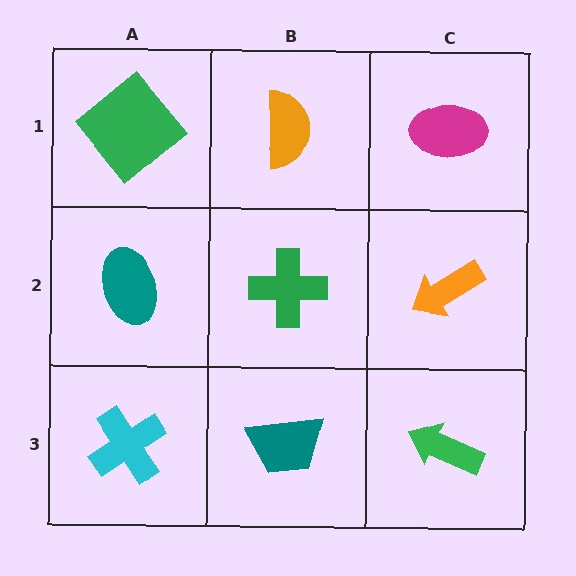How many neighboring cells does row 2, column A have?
3.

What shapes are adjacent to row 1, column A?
A teal ellipse (row 2, column A), an orange semicircle (row 1, column B).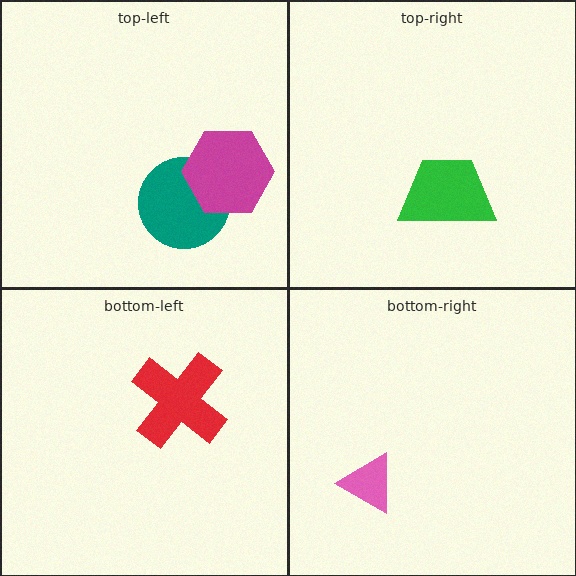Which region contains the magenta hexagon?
The top-left region.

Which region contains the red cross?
The bottom-left region.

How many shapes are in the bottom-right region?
1.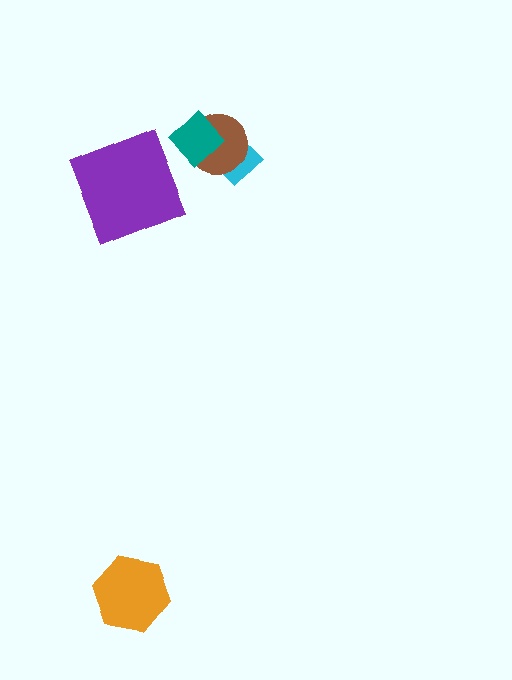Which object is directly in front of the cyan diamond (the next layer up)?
The brown circle is directly in front of the cyan diamond.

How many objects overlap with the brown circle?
2 objects overlap with the brown circle.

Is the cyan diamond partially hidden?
Yes, it is partially covered by another shape.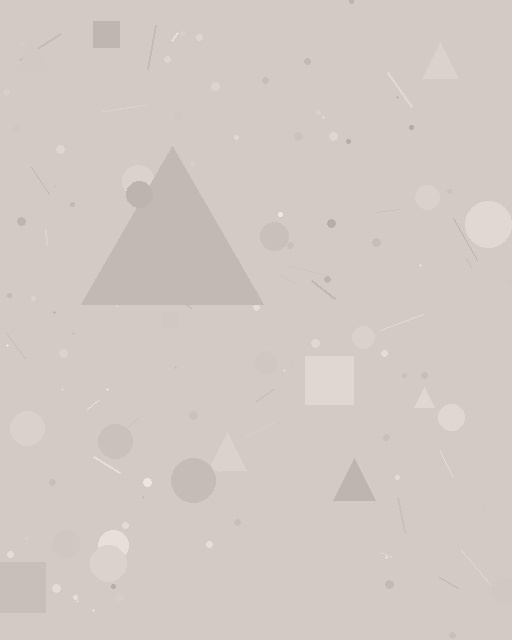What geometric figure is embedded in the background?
A triangle is embedded in the background.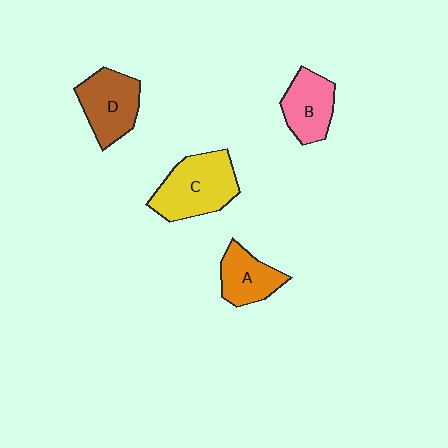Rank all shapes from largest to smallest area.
From largest to smallest: C (yellow), D (brown), B (pink), A (orange).